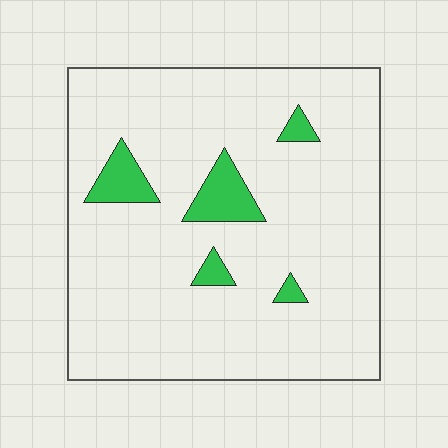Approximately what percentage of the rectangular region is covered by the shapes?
Approximately 10%.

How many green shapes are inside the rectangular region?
5.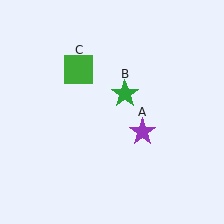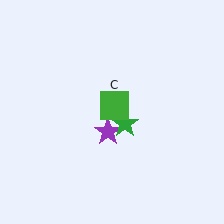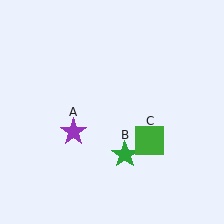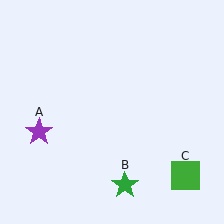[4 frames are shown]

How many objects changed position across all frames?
3 objects changed position: purple star (object A), green star (object B), green square (object C).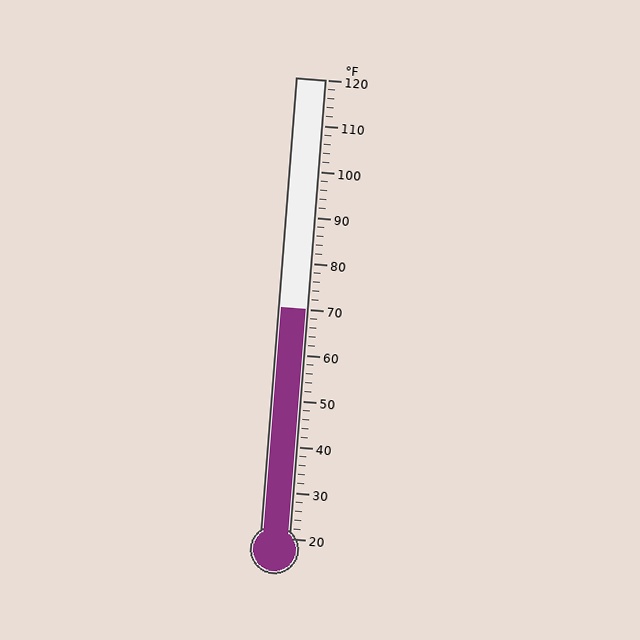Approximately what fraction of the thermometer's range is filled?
The thermometer is filled to approximately 50% of its range.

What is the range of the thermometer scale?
The thermometer scale ranges from 20°F to 120°F.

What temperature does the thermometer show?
The thermometer shows approximately 70°F.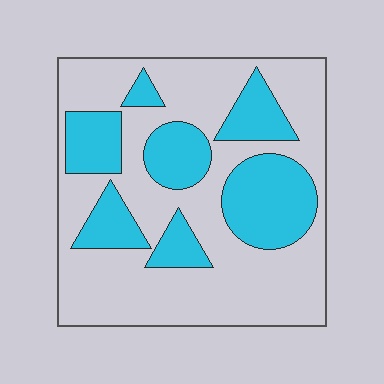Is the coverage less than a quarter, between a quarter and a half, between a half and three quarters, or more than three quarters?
Between a quarter and a half.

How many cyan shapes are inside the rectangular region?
7.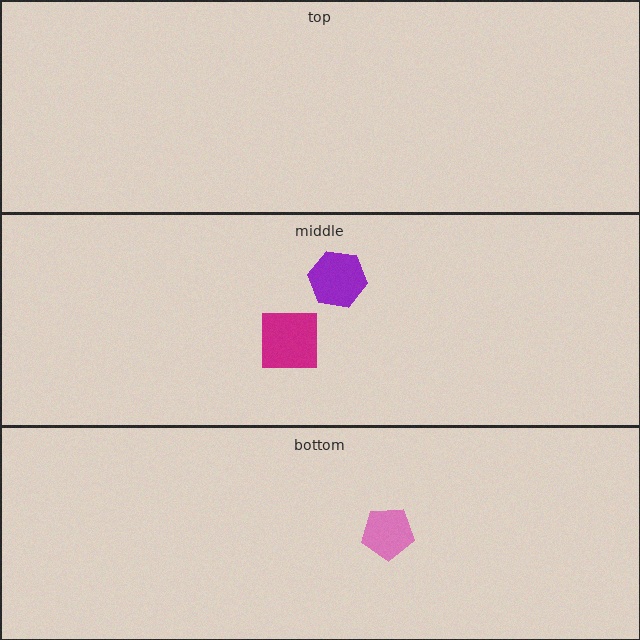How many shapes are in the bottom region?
1.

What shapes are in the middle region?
The magenta square, the purple hexagon.